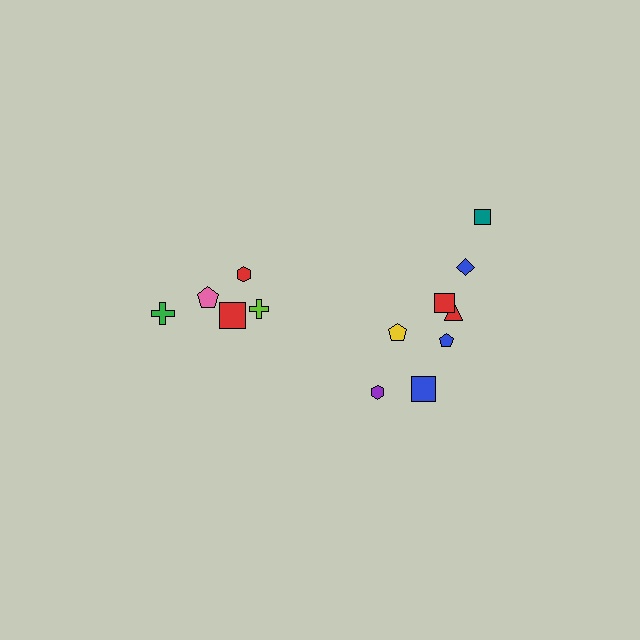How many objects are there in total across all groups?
There are 13 objects.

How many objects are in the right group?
There are 8 objects.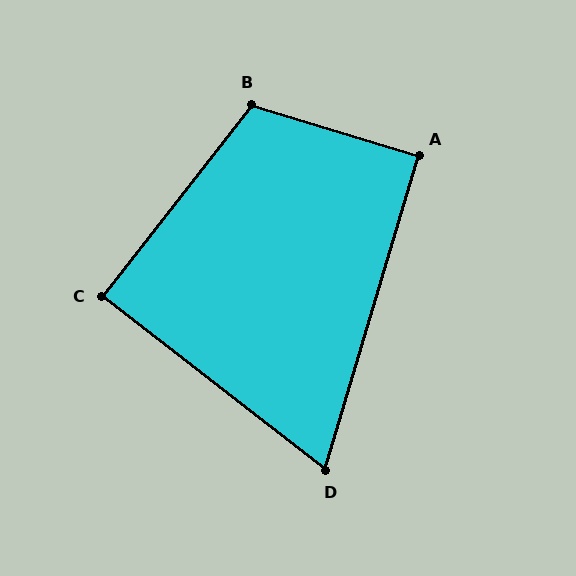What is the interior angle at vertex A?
Approximately 90 degrees (approximately right).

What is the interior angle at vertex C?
Approximately 90 degrees (approximately right).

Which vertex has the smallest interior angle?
D, at approximately 69 degrees.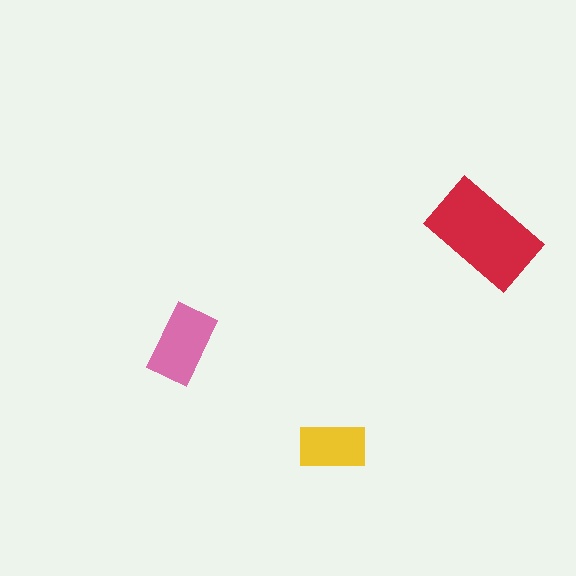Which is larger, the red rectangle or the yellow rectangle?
The red one.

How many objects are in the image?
There are 3 objects in the image.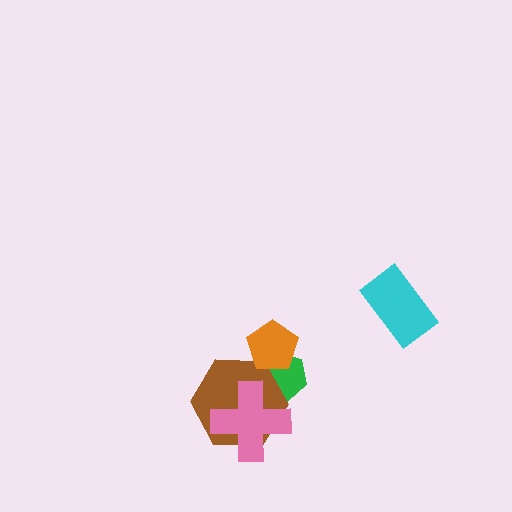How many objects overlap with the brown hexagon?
3 objects overlap with the brown hexagon.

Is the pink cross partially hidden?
No, no other shape covers it.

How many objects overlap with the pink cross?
2 objects overlap with the pink cross.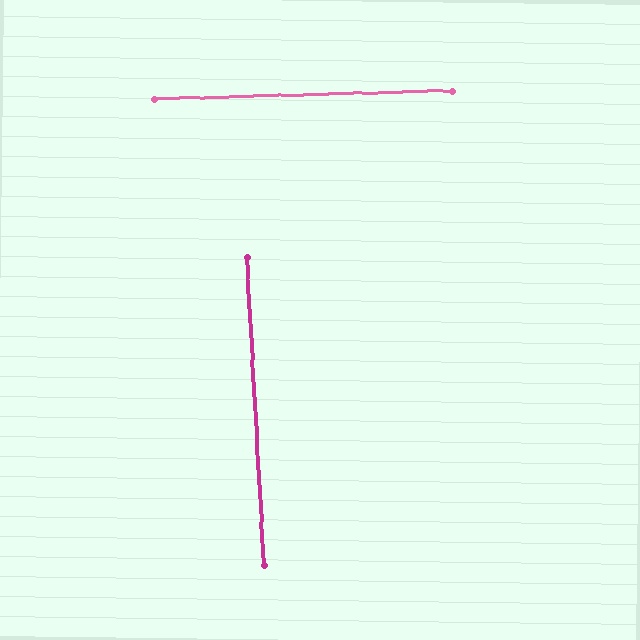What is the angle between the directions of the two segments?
Approximately 88 degrees.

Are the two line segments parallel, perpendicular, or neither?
Perpendicular — they meet at approximately 88°.